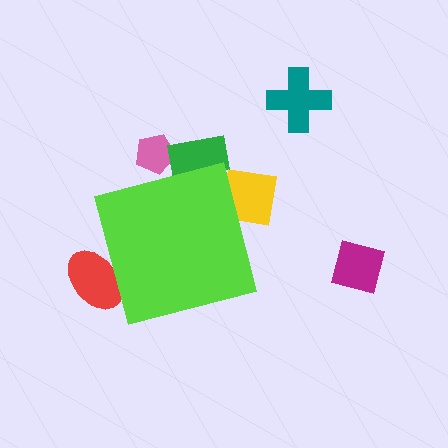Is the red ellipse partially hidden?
Yes, the red ellipse is partially hidden behind the lime square.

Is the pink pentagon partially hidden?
Yes, the pink pentagon is partially hidden behind the lime square.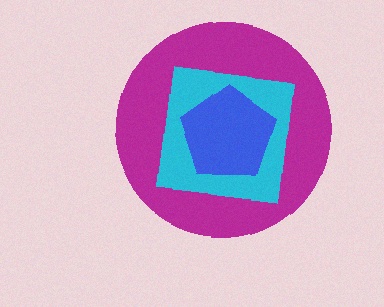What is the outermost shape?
The magenta circle.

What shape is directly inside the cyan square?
The blue pentagon.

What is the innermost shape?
The blue pentagon.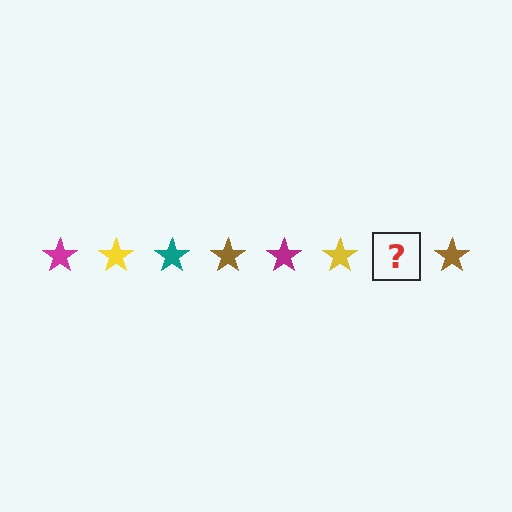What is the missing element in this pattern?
The missing element is a teal star.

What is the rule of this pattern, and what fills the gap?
The rule is that the pattern cycles through magenta, yellow, teal, brown stars. The gap should be filled with a teal star.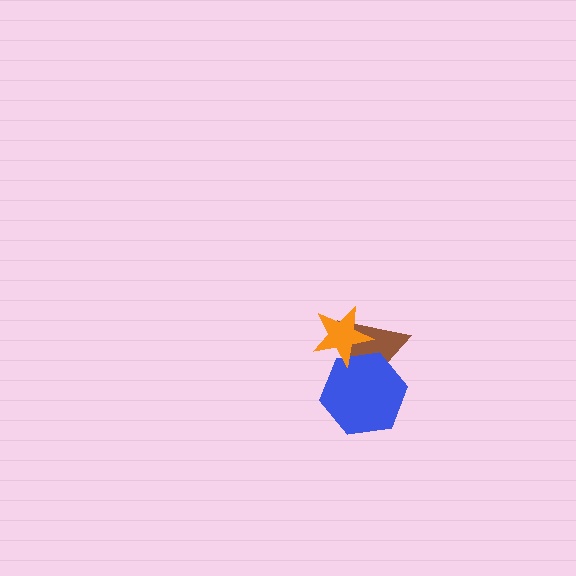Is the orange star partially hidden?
No, no other shape covers it.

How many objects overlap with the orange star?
2 objects overlap with the orange star.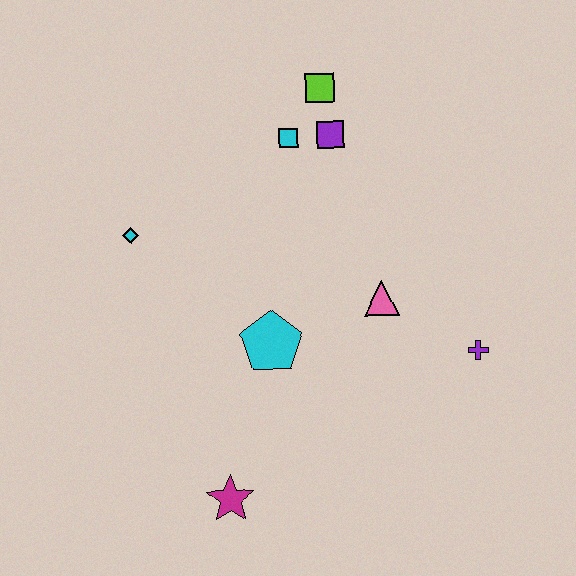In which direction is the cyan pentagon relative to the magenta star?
The cyan pentagon is above the magenta star.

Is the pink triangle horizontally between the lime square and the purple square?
No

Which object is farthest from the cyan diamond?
The purple cross is farthest from the cyan diamond.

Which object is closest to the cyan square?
The purple square is closest to the cyan square.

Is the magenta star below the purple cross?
Yes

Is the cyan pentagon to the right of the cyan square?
No